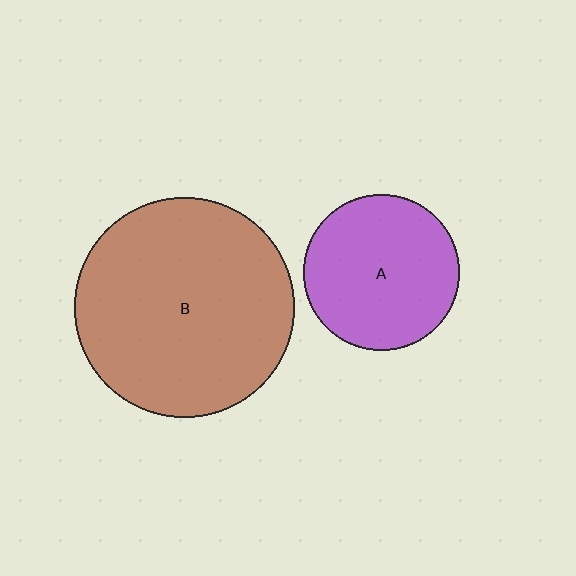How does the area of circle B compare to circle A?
Approximately 2.0 times.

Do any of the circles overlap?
No, none of the circles overlap.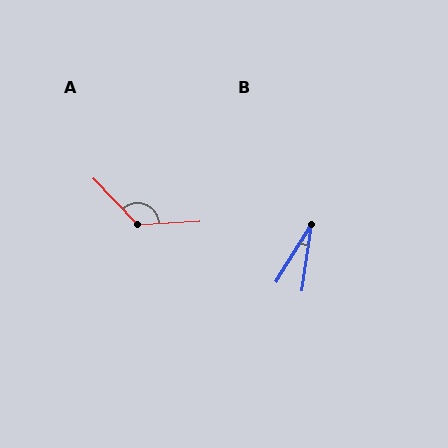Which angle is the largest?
A, at approximately 130 degrees.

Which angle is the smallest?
B, at approximately 24 degrees.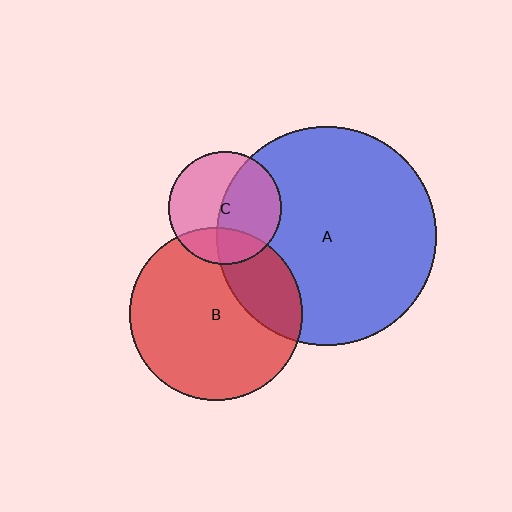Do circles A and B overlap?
Yes.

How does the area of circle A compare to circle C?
Approximately 3.8 times.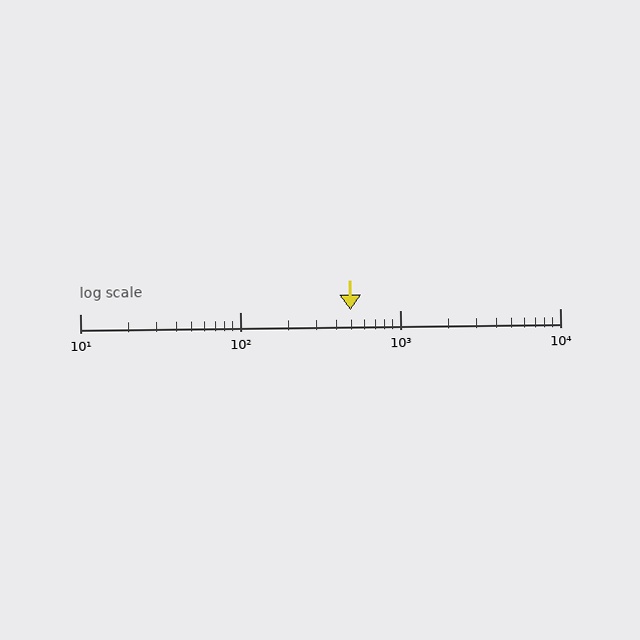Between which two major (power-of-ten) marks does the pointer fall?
The pointer is between 100 and 1000.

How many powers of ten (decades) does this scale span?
The scale spans 3 decades, from 10 to 10000.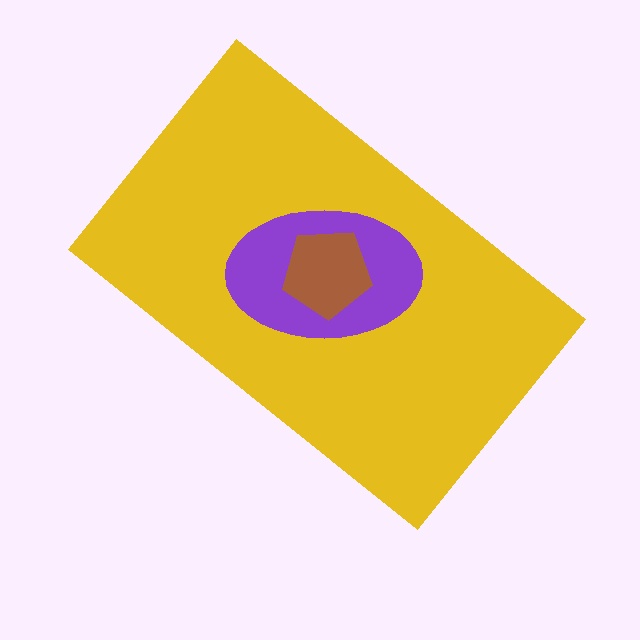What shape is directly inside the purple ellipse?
The brown pentagon.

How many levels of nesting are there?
3.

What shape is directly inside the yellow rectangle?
The purple ellipse.